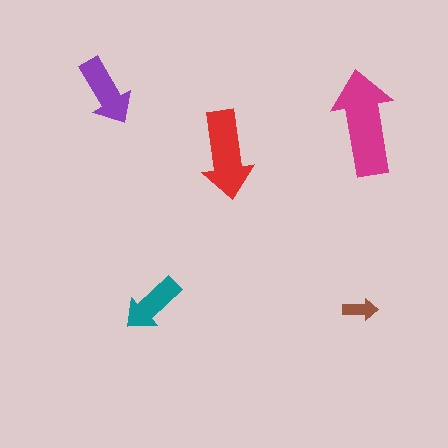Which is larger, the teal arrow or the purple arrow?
The purple one.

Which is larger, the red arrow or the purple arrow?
The red one.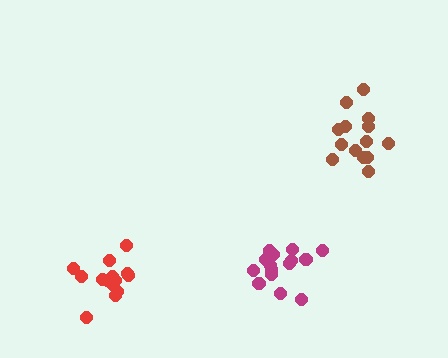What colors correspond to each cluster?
The clusters are colored: red, brown, magenta.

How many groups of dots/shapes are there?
There are 3 groups.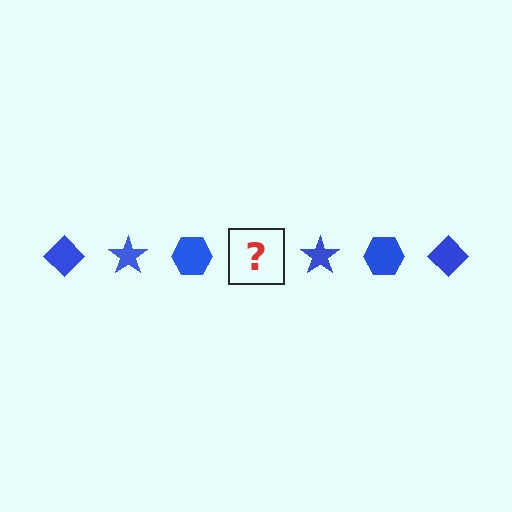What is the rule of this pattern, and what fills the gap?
The rule is that the pattern cycles through diamond, star, hexagon shapes in blue. The gap should be filled with a blue diamond.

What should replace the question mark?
The question mark should be replaced with a blue diamond.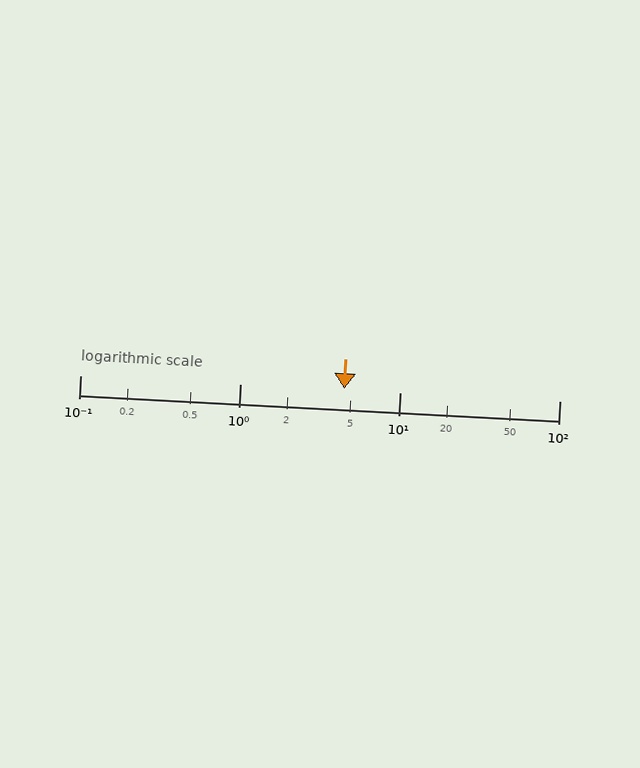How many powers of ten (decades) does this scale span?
The scale spans 3 decades, from 0.1 to 100.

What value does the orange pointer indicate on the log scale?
The pointer indicates approximately 4.5.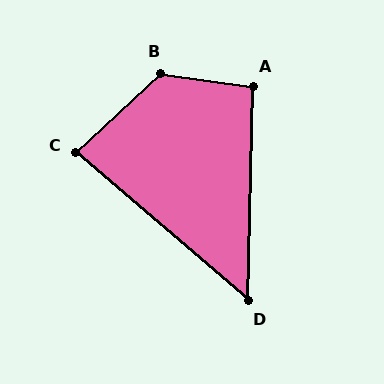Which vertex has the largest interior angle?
B, at approximately 129 degrees.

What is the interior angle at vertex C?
Approximately 84 degrees (acute).